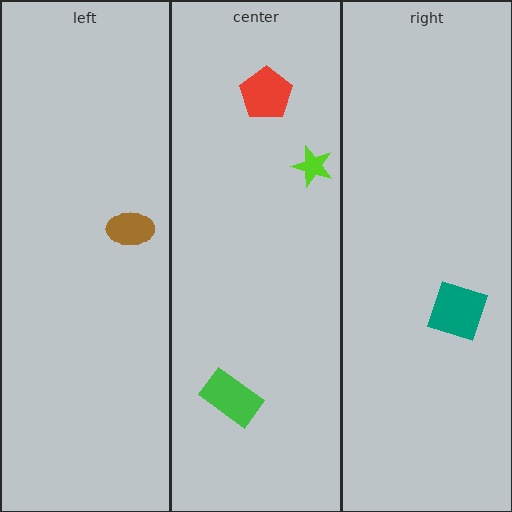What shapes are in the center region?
The green rectangle, the lime star, the red pentagon.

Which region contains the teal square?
The right region.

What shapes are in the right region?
The teal square.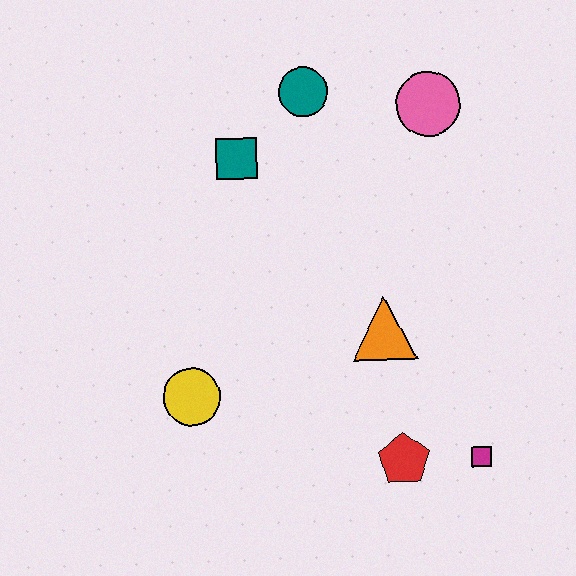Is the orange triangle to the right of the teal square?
Yes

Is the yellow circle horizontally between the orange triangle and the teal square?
No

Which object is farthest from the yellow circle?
The pink circle is farthest from the yellow circle.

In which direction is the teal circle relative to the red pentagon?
The teal circle is above the red pentagon.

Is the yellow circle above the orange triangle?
No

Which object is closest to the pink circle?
The teal circle is closest to the pink circle.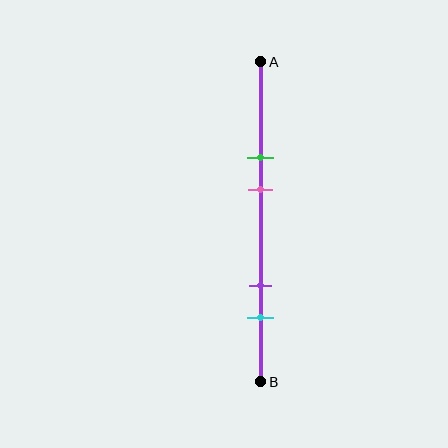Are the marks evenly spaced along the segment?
No, the marks are not evenly spaced.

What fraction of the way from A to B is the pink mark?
The pink mark is approximately 40% (0.4) of the way from A to B.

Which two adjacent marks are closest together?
The green and pink marks are the closest adjacent pair.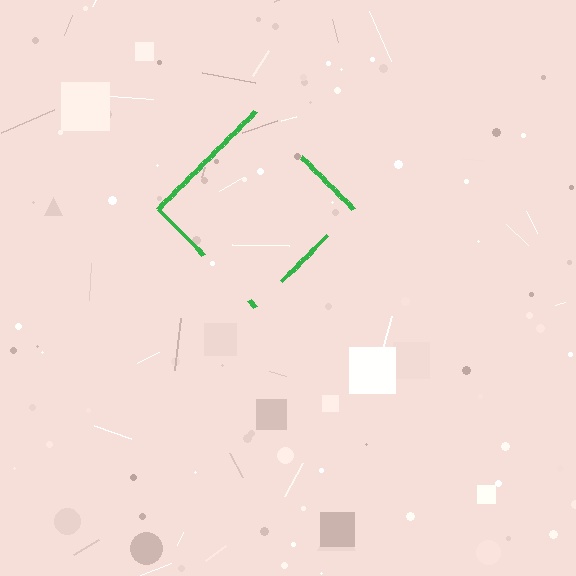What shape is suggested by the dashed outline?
The dashed outline suggests a diamond.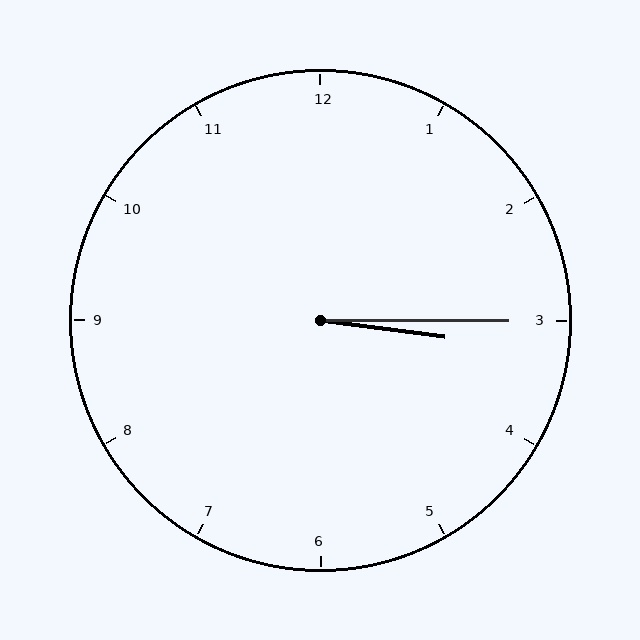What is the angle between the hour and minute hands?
Approximately 8 degrees.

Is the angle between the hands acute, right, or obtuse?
It is acute.